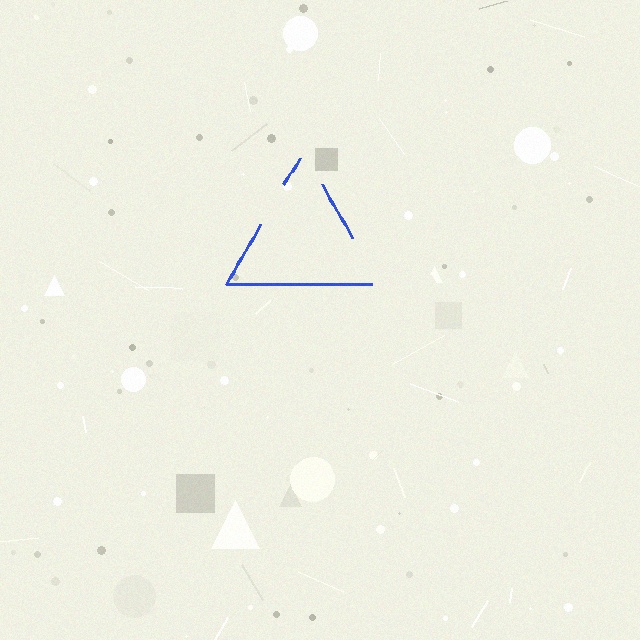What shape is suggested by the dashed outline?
The dashed outline suggests a triangle.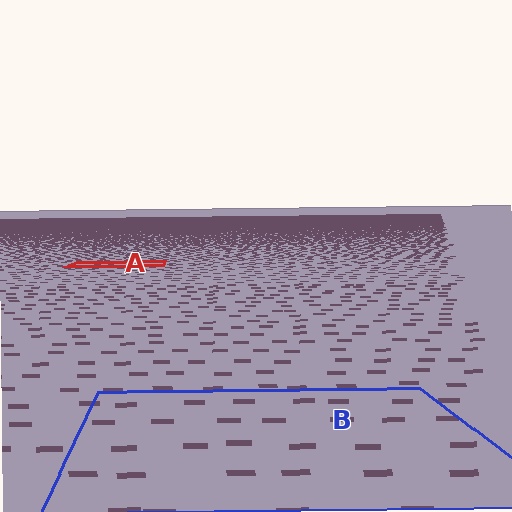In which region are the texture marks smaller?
The texture marks are smaller in region A, because it is farther away.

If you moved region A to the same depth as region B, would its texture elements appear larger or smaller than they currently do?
They would appear larger. At a closer depth, the same texture elements are projected at a bigger on-screen size.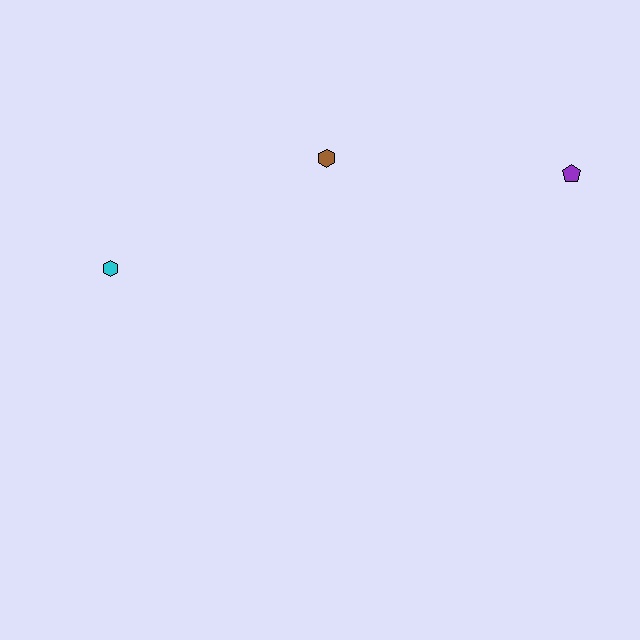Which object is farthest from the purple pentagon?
The cyan hexagon is farthest from the purple pentagon.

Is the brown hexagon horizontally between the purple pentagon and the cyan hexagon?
Yes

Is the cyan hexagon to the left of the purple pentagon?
Yes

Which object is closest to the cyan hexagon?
The brown hexagon is closest to the cyan hexagon.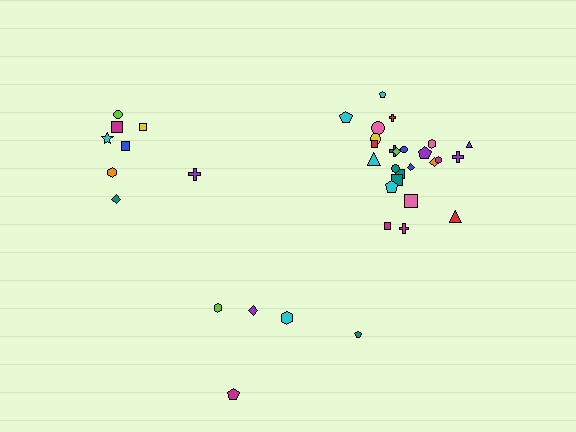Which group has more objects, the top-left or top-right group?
The top-right group.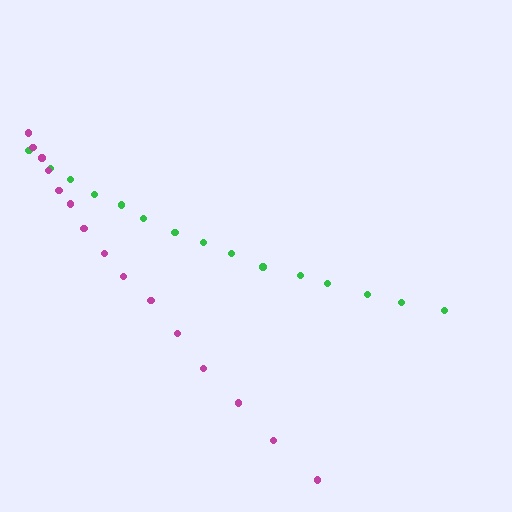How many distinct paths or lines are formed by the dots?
There are 2 distinct paths.